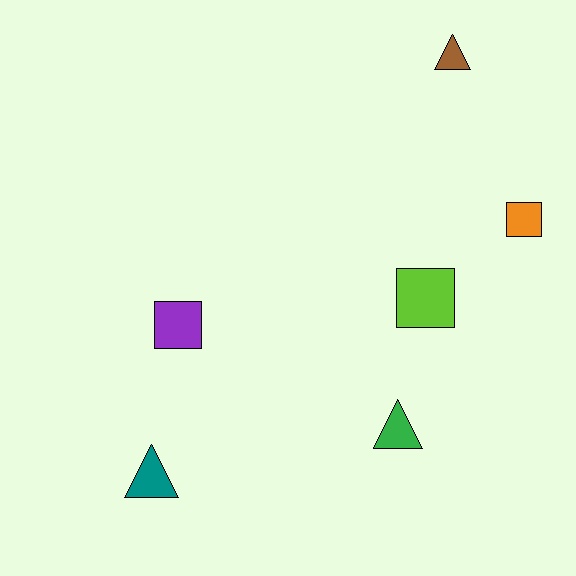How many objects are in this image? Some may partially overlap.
There are 6 objects.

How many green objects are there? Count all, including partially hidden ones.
There is 1 green object.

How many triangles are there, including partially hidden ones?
There are 3 triangles.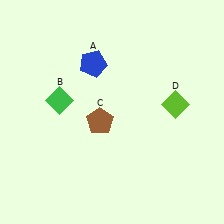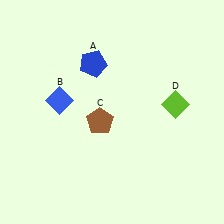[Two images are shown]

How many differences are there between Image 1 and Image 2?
There is 1 difference between the two images.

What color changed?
The diamond (B) changed from green in Image 1 to blue in Image 2.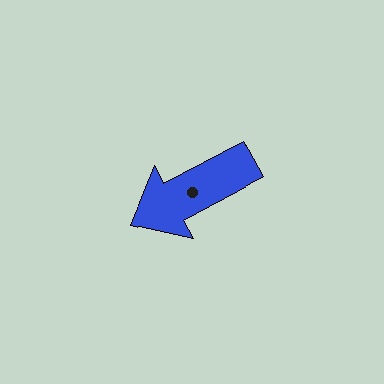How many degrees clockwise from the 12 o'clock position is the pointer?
Approximately 242 degrees.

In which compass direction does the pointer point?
Southwest.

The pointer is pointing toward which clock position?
Roughly 8 o'clock.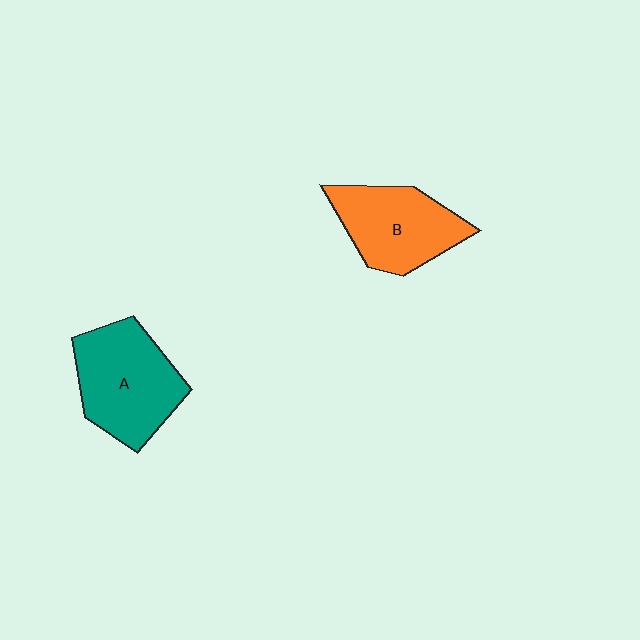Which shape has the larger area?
Shape A (teal).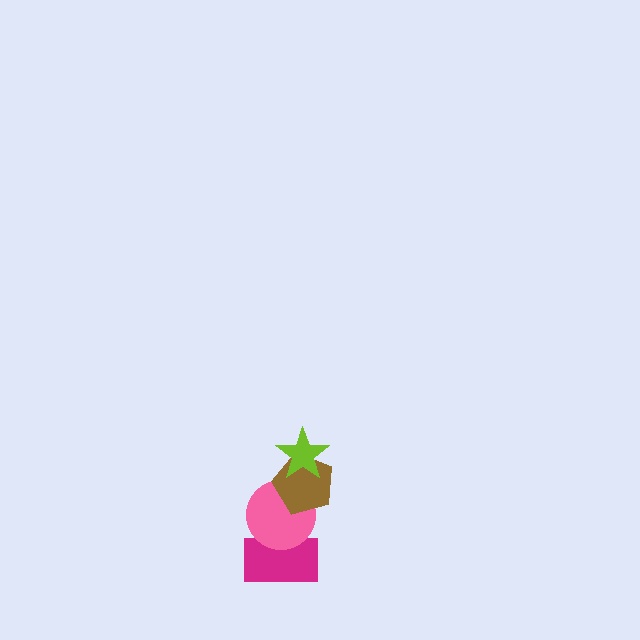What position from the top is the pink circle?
The pink circle is 3rd from the top.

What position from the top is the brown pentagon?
The brown pentagon is 2nd from the top.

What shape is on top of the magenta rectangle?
The pink circle is on top of the magenta rectangle.